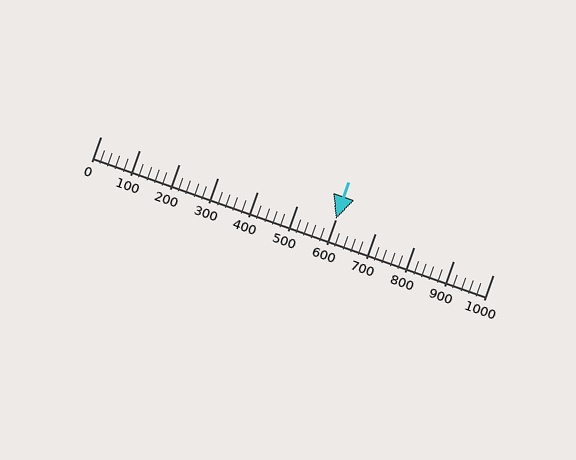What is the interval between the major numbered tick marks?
The major tick marks are spaced 100 units apart.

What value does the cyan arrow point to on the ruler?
The cyan arrow points to approximately 600.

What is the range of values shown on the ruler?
The ruler shows values from 0 to 1000.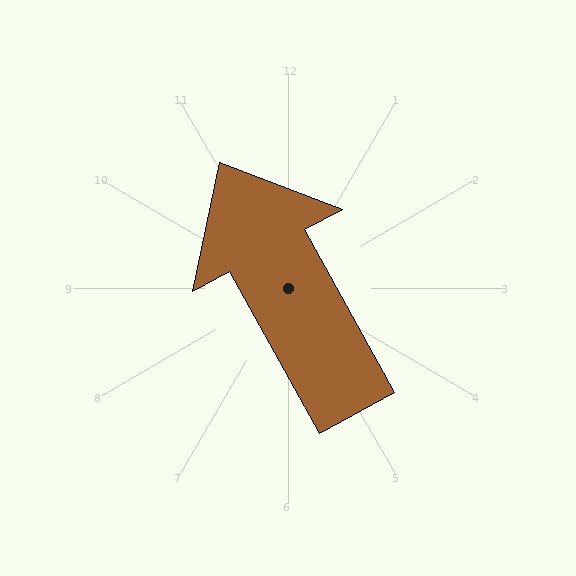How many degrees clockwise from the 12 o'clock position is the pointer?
Approximately 331 degrees.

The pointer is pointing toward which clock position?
Roughly 11 o'clock.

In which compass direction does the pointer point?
Northwest.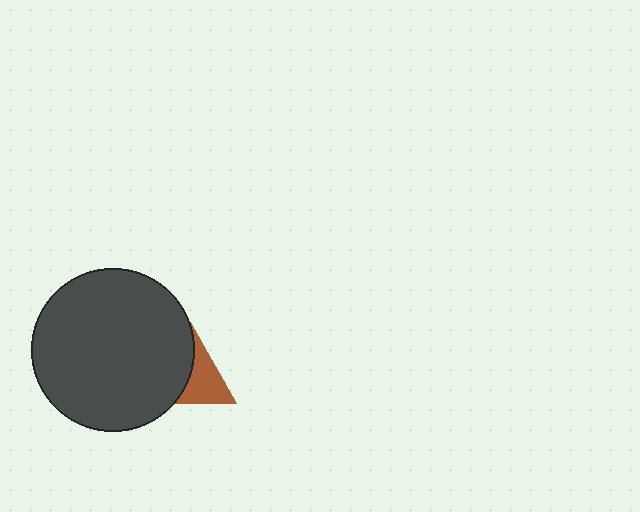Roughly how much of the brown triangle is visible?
About half of it is visible (roughly 50%).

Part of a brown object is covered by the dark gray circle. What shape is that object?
It is a triangle.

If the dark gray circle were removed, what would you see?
You would see the complete brown triangle.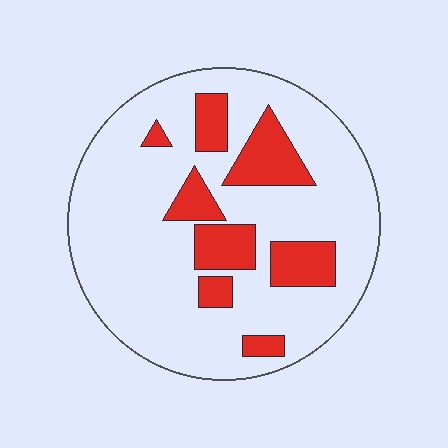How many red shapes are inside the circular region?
8.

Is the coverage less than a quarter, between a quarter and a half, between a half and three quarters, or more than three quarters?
Less than a quarter.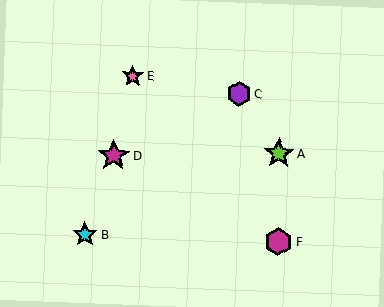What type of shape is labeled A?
Shape A is a lime star.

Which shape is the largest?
The magenta star (labeled D) is the largest.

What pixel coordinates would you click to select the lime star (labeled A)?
Click at (279, 154) to select the lime star A.